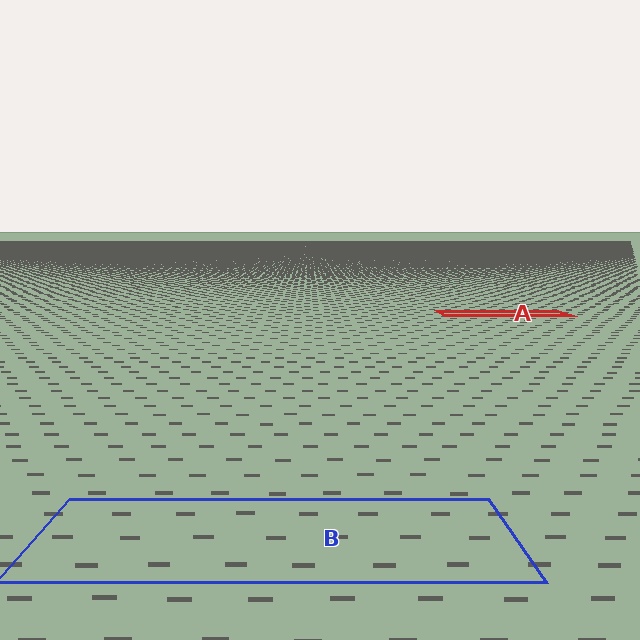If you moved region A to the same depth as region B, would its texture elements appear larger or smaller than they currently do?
They would appear larger. At a closer depth, the same texture elements are projected at a bigger on-screen size.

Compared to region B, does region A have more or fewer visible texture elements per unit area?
Region A has more texture elements per unit area — they are packed more densely because it is farther away.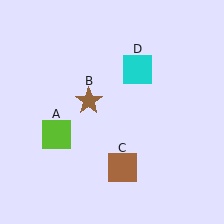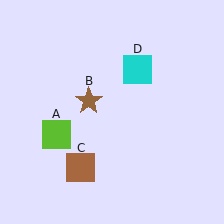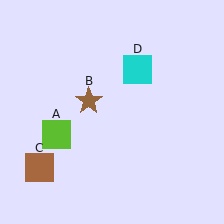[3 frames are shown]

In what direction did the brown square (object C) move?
The brown square (object C) moved left.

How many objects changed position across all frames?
1 object changed position: brown square (object C).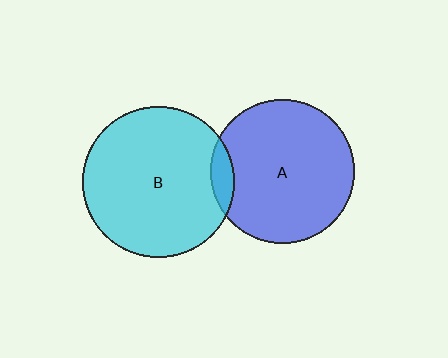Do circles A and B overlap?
Yes.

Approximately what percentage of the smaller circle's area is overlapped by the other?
Approximately 10%.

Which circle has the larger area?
Circle B (cyan).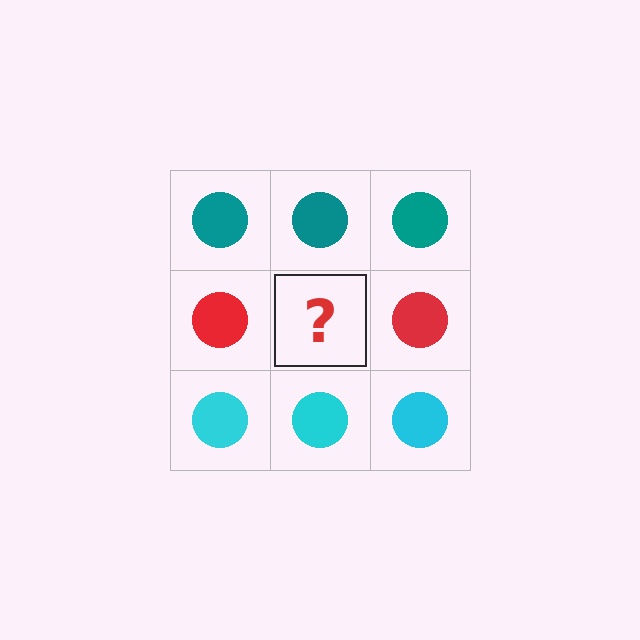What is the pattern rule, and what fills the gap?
The rule is that each row has a consistent color. The gap should be filled with a red circle.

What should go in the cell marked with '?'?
The missing cell should contain a red circle.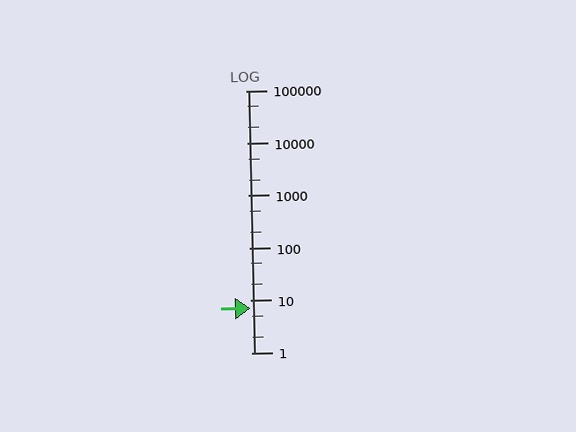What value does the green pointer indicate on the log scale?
The pointer indicates approximately 7.1.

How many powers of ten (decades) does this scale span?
The scale spans 5 decades, from 1 to 100000.